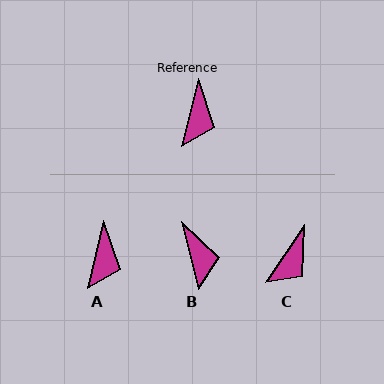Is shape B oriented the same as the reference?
No, it is off by about 27 degrees.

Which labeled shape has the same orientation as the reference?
A.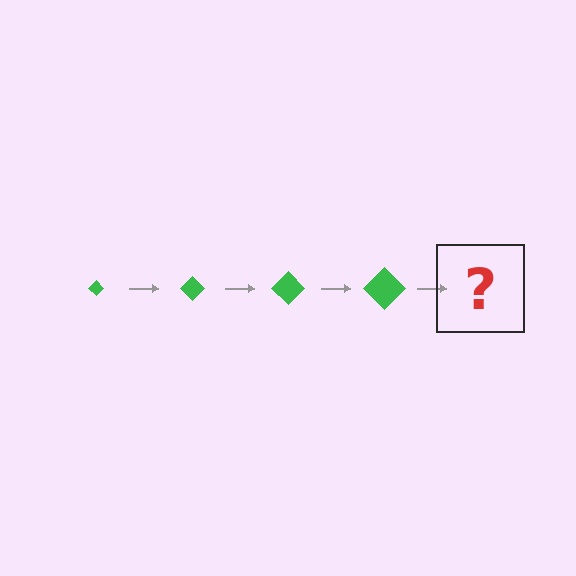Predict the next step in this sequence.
The next step is a green diamond, larger than the previous one.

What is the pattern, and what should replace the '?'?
The pattern is that the diamond gets progressively larger each step. The '?' should be a green diamond, larger than the previous one.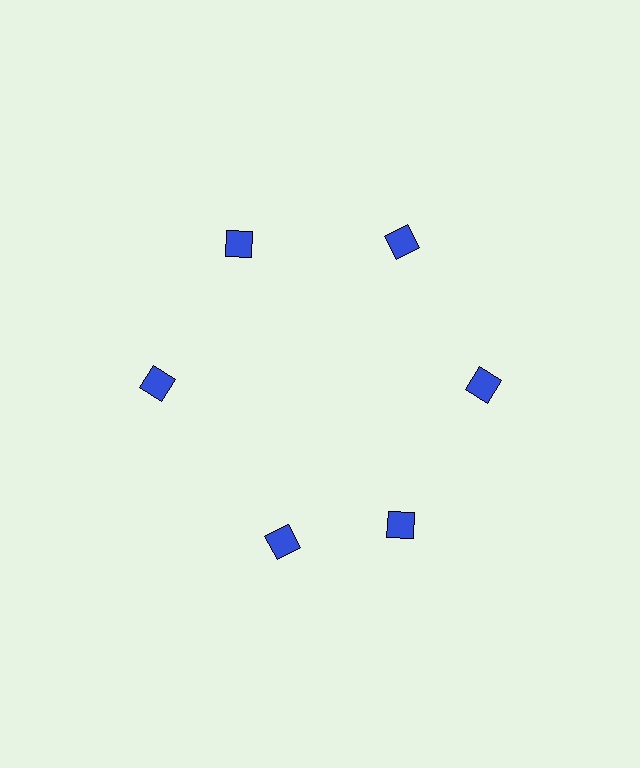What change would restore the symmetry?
The symmetry would be restored by rotating it back into even spacing with its neighbors so that all 6 squares sit at equal angles and equal distance from the center.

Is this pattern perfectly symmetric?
No. The 6 blue squares are arranged in a ring, but one element near the 7 o'clock position is rotated out of alignment along the ring, breaking the 6-fold rotational symmetry.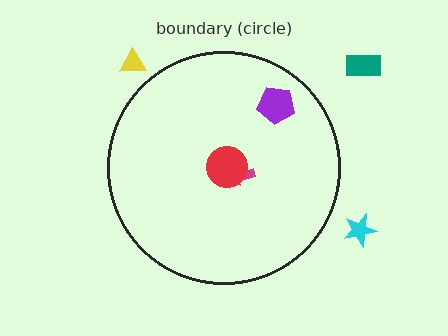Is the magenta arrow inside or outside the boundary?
Inside.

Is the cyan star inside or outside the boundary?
Outside.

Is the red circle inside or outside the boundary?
Inside.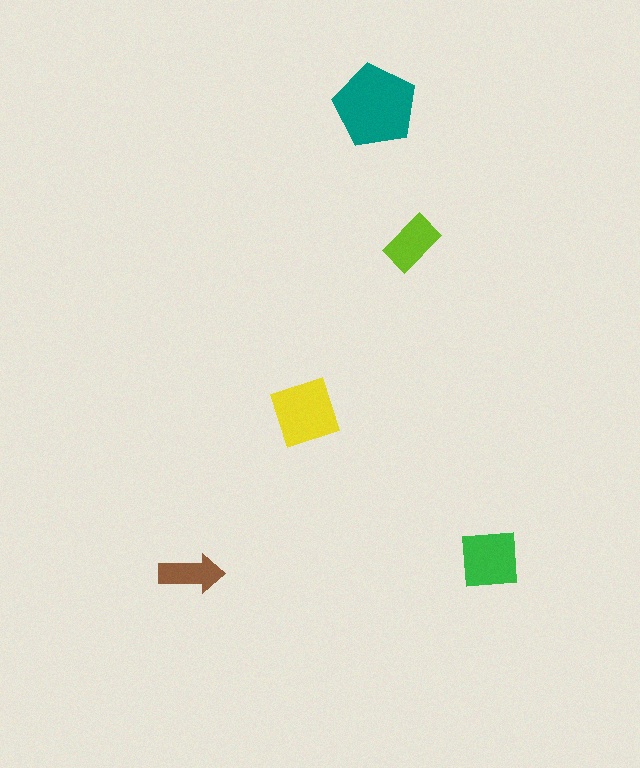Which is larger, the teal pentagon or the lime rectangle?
The teal pentagon.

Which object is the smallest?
The brown arrow.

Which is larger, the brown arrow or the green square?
The green square.